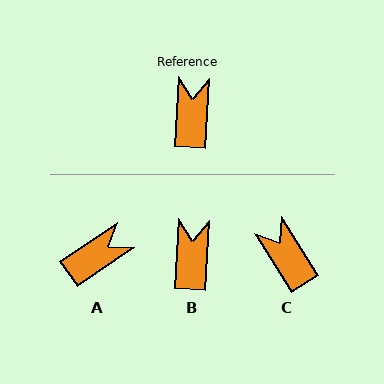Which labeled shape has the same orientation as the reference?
B.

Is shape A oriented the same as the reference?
No, it is off by about 52 degrees.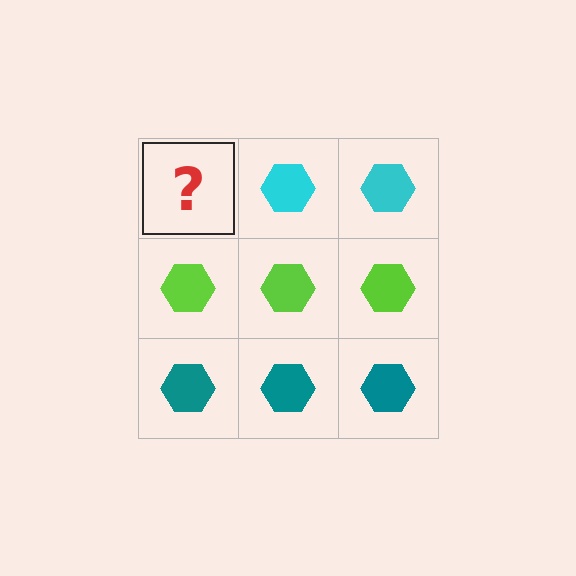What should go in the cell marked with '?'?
The missing cell should contain a cyan hexagon.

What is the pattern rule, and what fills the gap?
The rule is that each row has a consistent color. The gap should be filled with a cyan hexagon.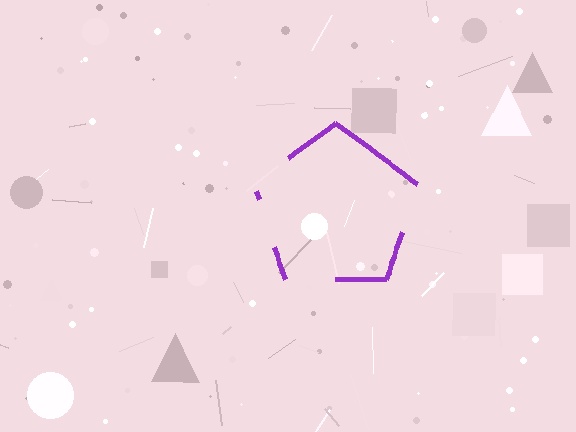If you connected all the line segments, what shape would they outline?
They would outline a pentagon.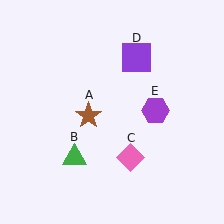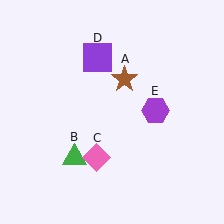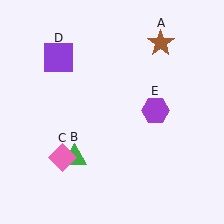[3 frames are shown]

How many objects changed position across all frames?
3 objects changed position: brown star (object A), pink diamond (object C), purple square (object D).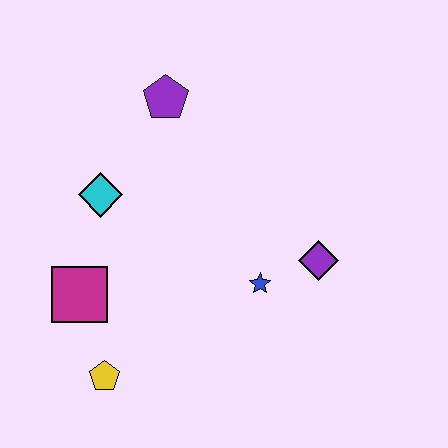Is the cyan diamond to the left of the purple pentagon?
Yes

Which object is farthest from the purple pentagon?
The yellow pentagon is farthest from the purple pentagon.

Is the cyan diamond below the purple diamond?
No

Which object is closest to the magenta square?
The yellow pentagon is closest to the magenta square.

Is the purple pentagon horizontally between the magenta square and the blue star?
Yes